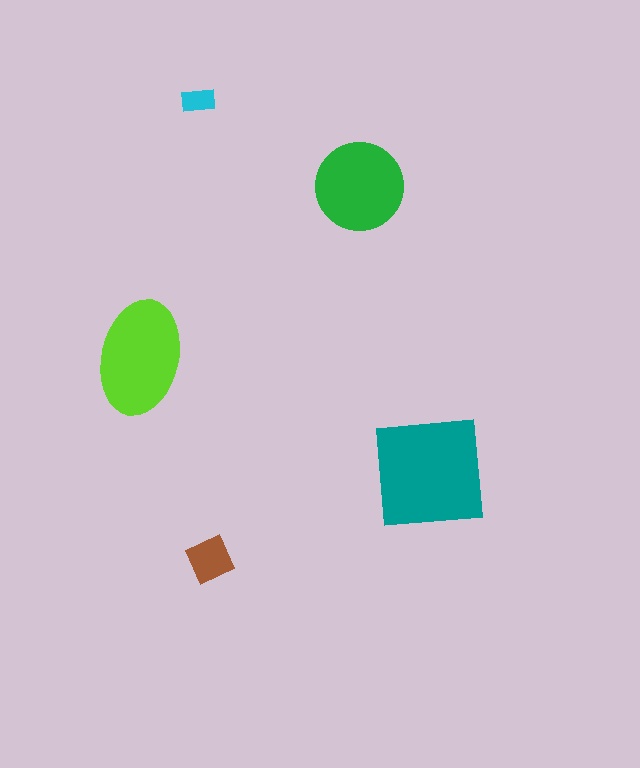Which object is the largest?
The teal square.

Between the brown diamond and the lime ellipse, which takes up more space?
The lime ellipse.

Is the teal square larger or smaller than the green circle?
Larger.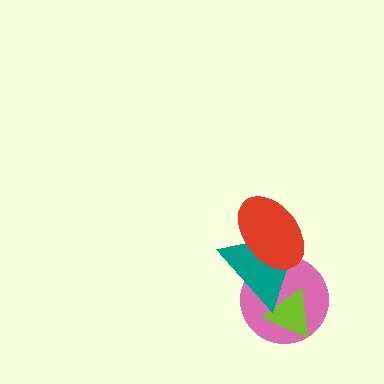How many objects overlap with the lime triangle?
2 objects overlap with the lime triangle.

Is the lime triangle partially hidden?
Yes, it is partially covered by another shape.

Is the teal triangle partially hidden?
Yes, it is partially covered by another shape.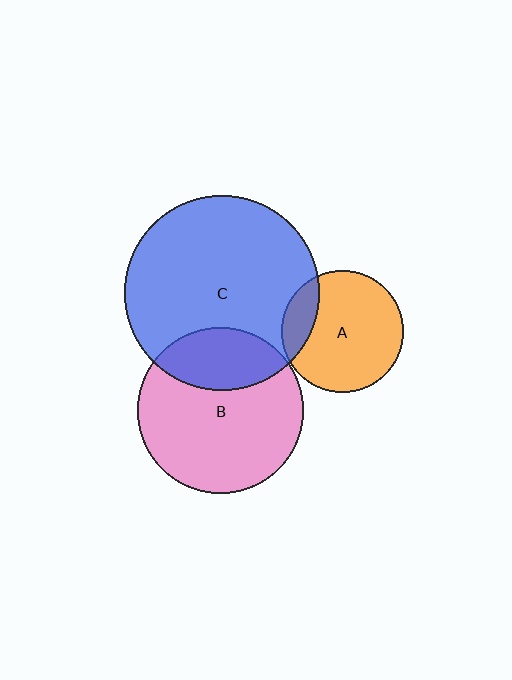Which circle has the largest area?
Circle C (blue).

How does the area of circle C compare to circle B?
Approximately 1.4 times.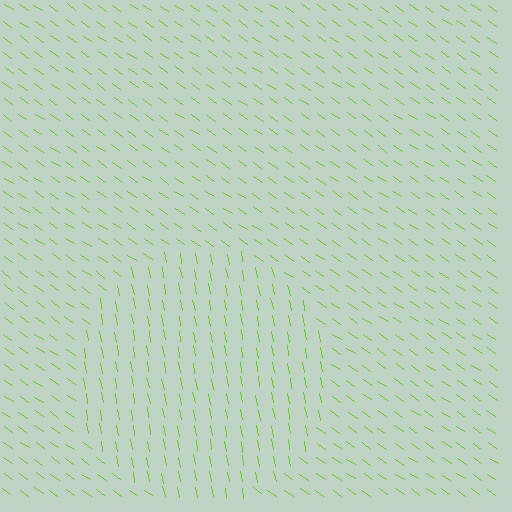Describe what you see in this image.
The image is filled with small lime line segments. A circle region in the image has lines oriented differently from the surrounding lines, creating a visible texture boundary.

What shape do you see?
I see a circle.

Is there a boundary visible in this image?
Yes, there is a texture boundary formed by a change in line orientation.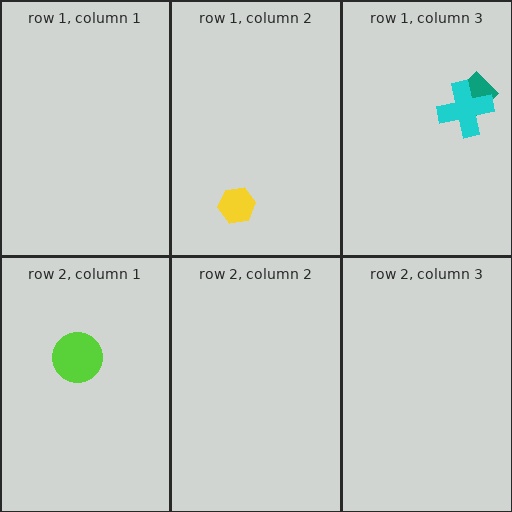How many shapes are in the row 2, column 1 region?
1.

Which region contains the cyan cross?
The row 1, column 3 region.